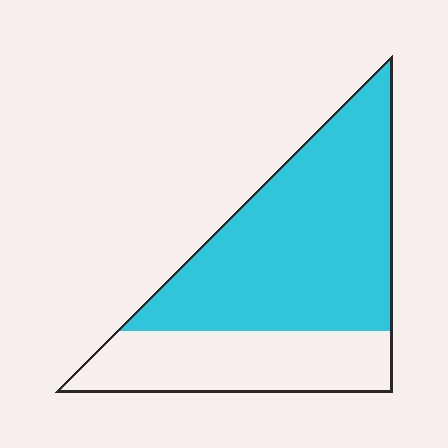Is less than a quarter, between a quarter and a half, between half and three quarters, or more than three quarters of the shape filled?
Between half and three quarters.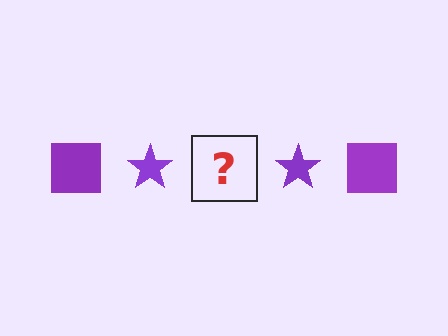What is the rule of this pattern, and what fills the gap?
The rule is that the pattern cycles through square, star shapes in purple. The gap should be filled with a purple square.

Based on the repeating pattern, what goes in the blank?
The blank should be a purple square.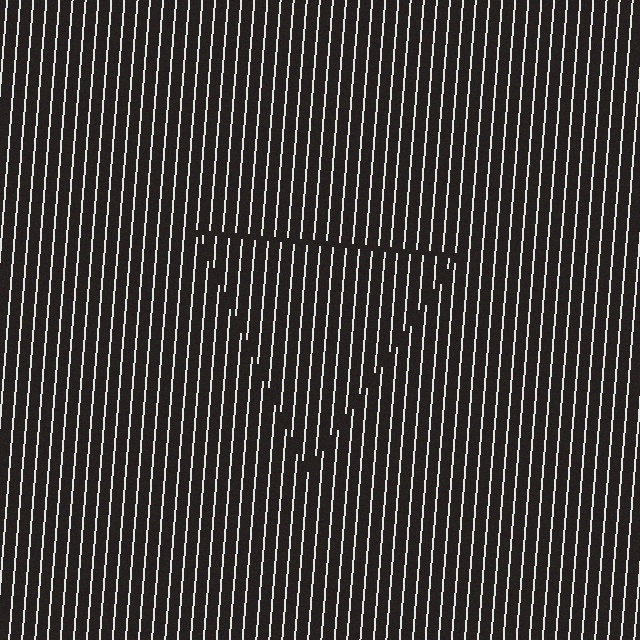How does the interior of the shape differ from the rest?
The interior of the shape contains the same grating, shifted by half a period — the contour is defined by the phase discontinuity where line-ends from the inner and outer gratings abut.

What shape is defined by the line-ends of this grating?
An illusory triangle. The interior of the shape contains the same grating, shifted by half a period — the contour is defined by the phase discontinuity where line-ends from the inner and outer gratings abut.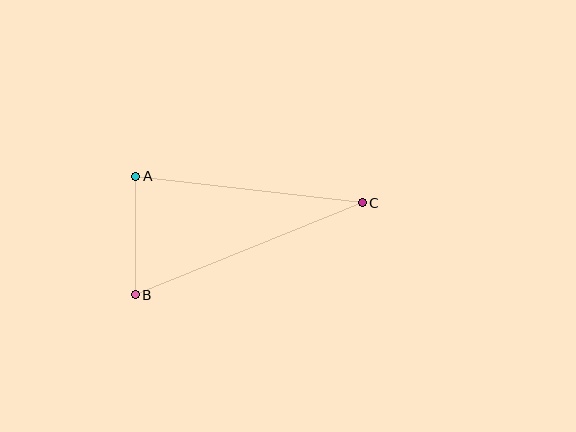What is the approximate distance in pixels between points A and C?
The distance between A and C is approximately 228 pixels.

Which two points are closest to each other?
Points A and B are closest to each other.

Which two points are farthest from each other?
Points B and C are farthest from each other.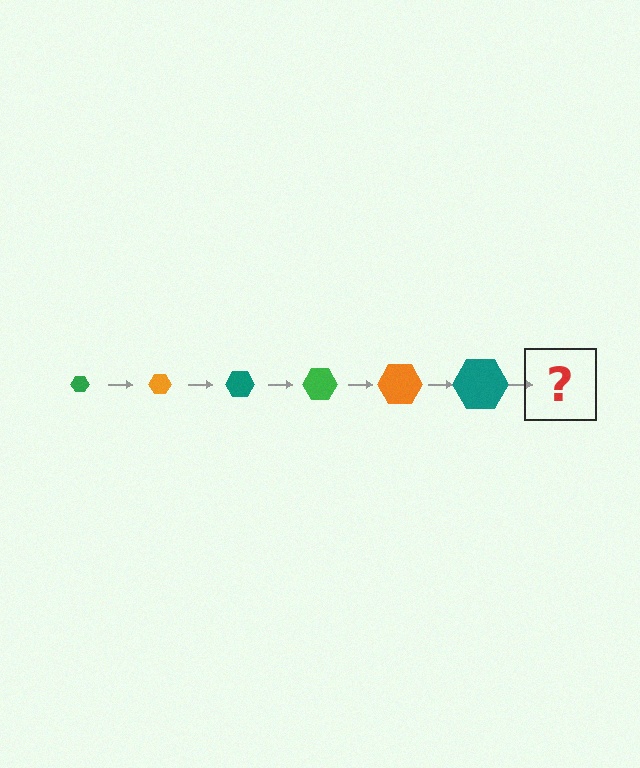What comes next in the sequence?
The next element should be a green hexagon, larger than the previous one.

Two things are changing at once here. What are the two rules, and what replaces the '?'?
The two rules are that the hexagon grows larger each step and the color cycles through green, orange, and teal. The '?' should be a green hexagon, larger than the previous one.